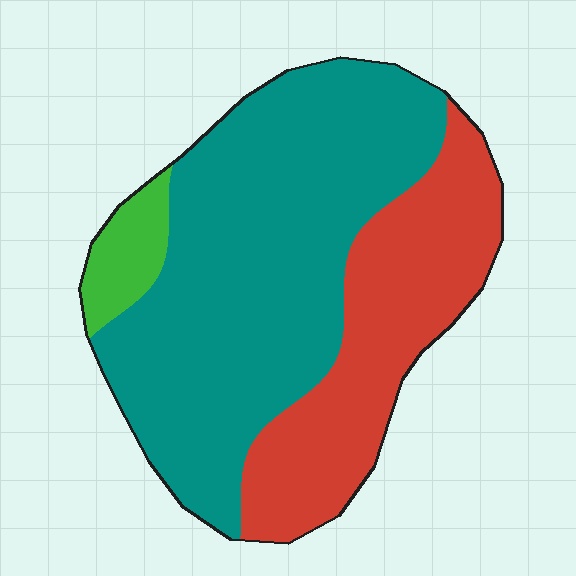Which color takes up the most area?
Teal, at roughly 60%.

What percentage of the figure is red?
Red takes up between a quarter and a half of the figure.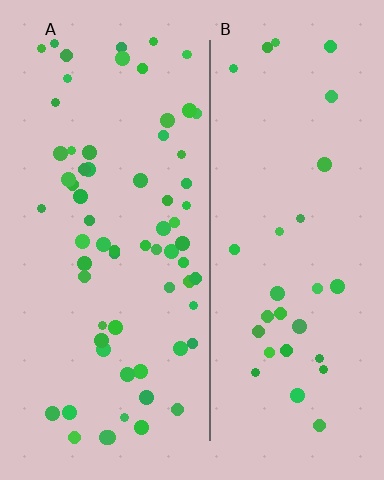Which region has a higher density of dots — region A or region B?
A (the left).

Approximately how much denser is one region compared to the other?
Approximately 2.2× — region A over region B.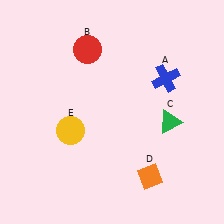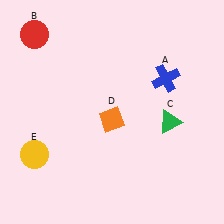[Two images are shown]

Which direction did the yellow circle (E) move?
The yellow circle (E) moved left.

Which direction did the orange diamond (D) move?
The orange diamond (D) moved up.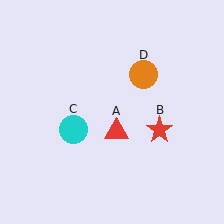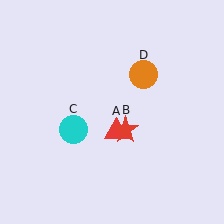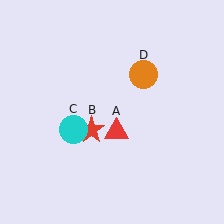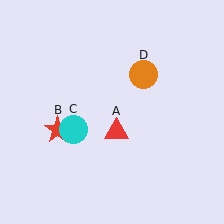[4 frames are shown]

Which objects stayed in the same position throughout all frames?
Red triangle (object A) and cyan circle (object C) and orange circle (object D) remained stationary.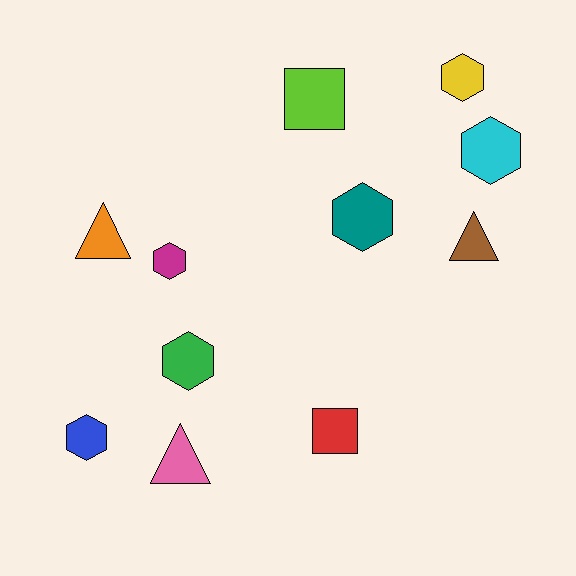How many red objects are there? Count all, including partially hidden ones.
There is 1 red object.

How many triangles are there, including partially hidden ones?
There are 3 triangles.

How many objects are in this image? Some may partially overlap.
There are 11 objects.